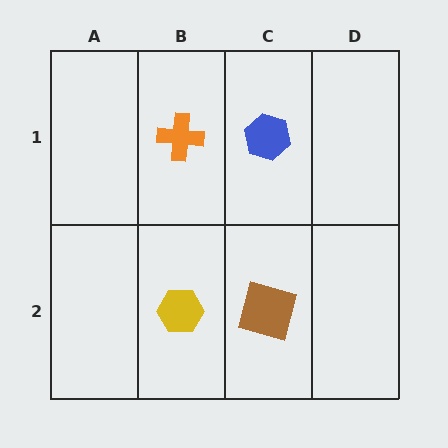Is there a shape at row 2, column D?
No, that cell is empty.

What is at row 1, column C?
A blue hexagon.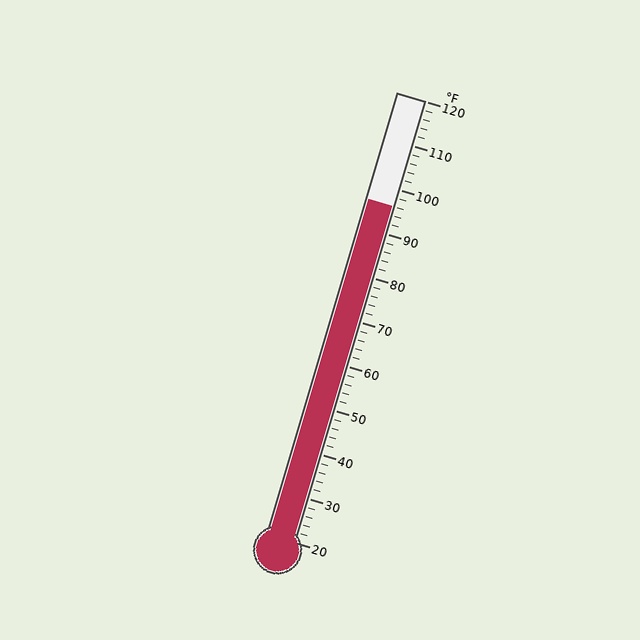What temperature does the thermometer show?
The thermometer shows approximately 96°F.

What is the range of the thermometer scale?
The thermometer scale ranges from 20°F to 120°F.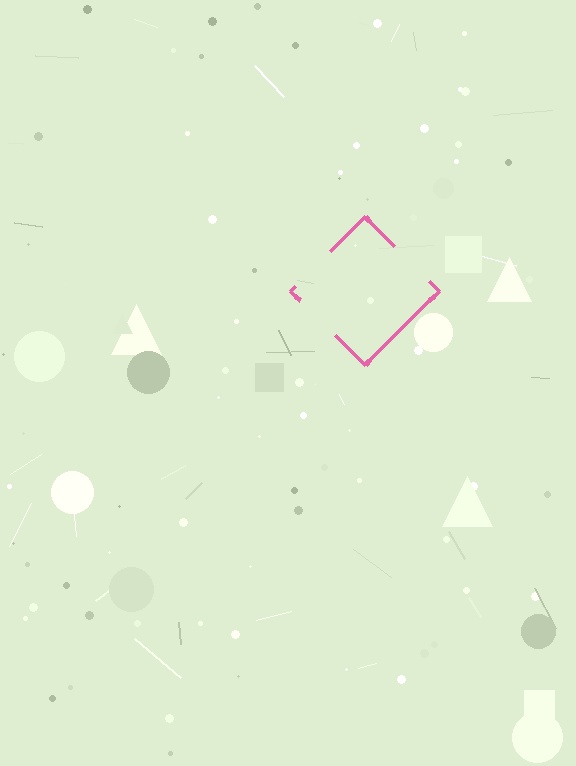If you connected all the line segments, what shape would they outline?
They would outline a diamond.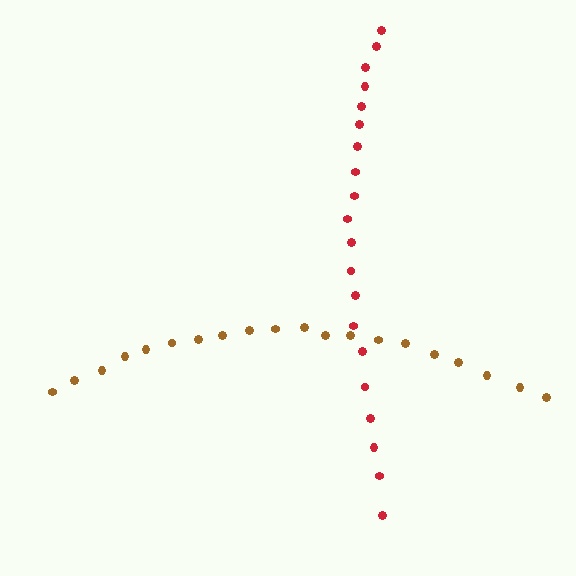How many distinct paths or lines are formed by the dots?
There are 2 distinct paths.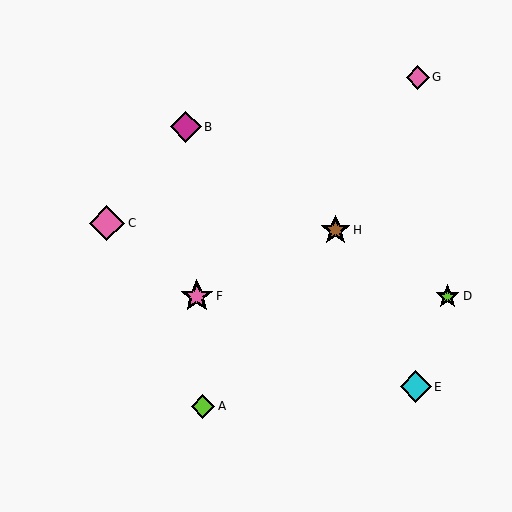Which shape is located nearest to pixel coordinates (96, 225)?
The pink diamond (labeled C) at (107, 223) is nearest to that location.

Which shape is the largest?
The pink diamond (labeled C) is the largest.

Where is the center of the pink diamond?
The center of the pink diamond is at (418, 77).